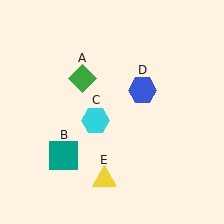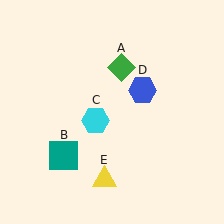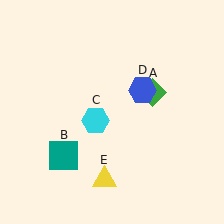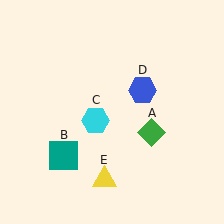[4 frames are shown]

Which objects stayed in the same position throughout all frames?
Teal square (object B) and cyan hexagon (object C) and blue hexagon (object D) and yellow triangle (object E) remained stationary.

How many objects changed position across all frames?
1 object changed position: green diamond (object A).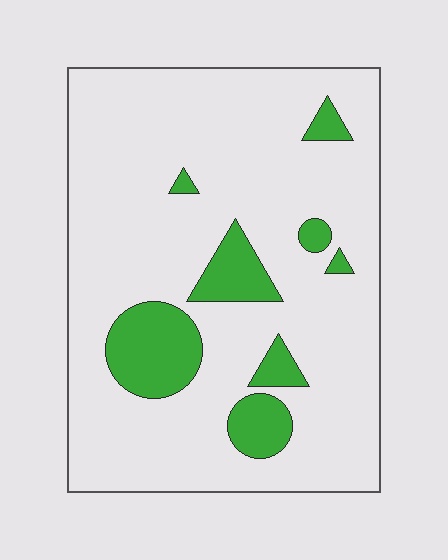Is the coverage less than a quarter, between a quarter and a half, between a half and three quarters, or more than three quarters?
Less than a quarter.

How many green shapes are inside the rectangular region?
8.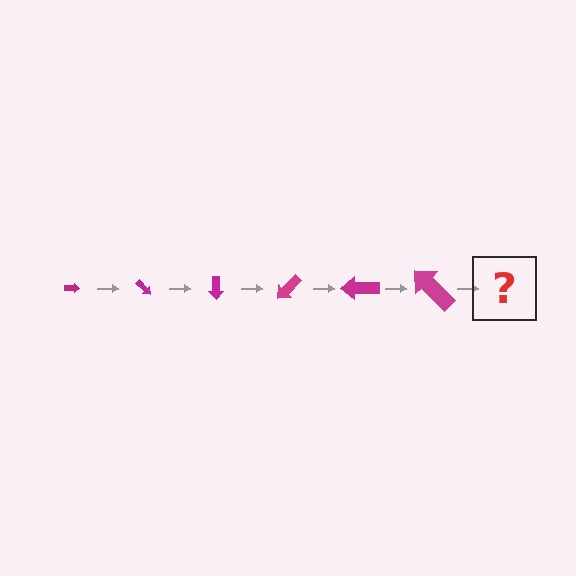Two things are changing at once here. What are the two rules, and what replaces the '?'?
The two rules are that the arrow grows larger each step and it rotates 45 degrees each step. The '?' should be an arrow, larger than the previous one and rotated 270 degrees from the start.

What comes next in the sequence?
The next element should be an arrow, larger than the previous one and rotated 270 degrees from the start.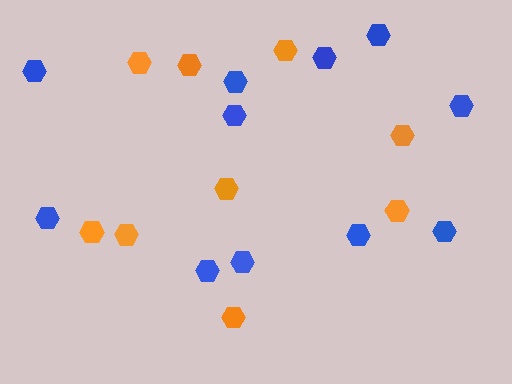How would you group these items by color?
There are 2 groups: one group of blue hexagons (11) and one group of orange hexagons (9).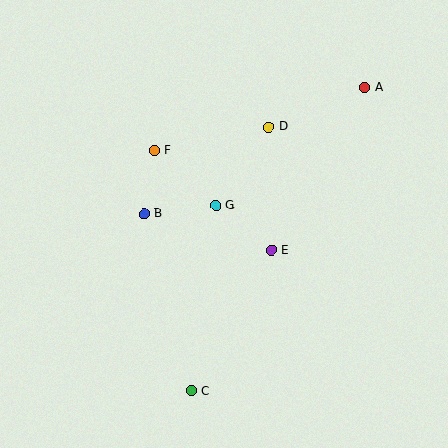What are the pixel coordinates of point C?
Point C is at (191, 391).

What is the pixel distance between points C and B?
The distance between C and B is 183 pixels.